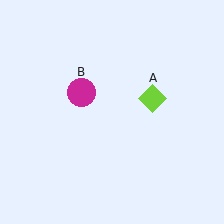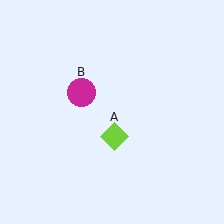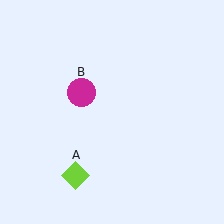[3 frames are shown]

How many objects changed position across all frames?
1 object changed position: lime diamond (object A).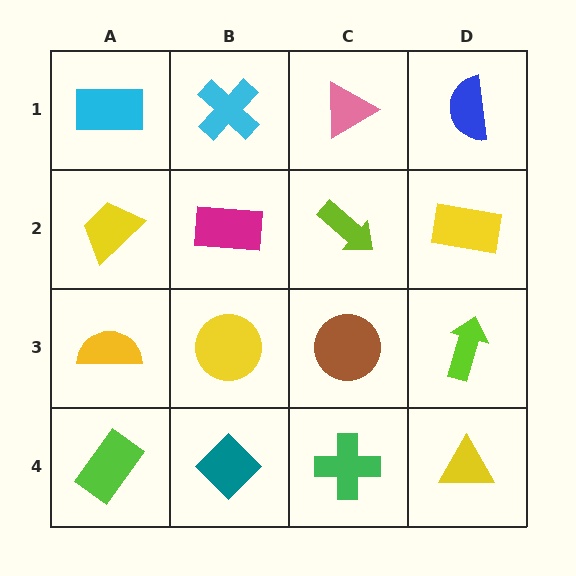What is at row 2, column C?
A lime arrow.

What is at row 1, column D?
A blue semicircle.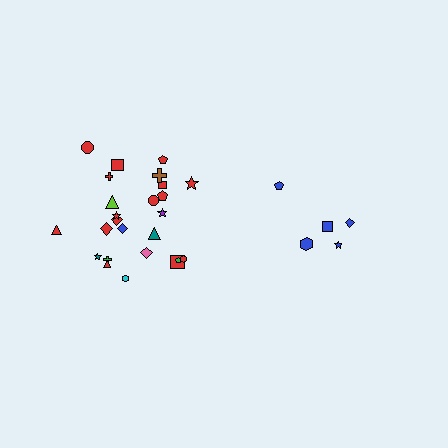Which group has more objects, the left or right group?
The left group.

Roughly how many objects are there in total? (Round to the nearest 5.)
Roughly 30 objects in total.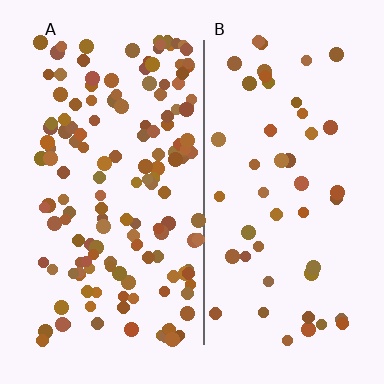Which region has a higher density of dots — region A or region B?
A (the left).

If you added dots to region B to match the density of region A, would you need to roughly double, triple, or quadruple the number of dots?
Approximately triple.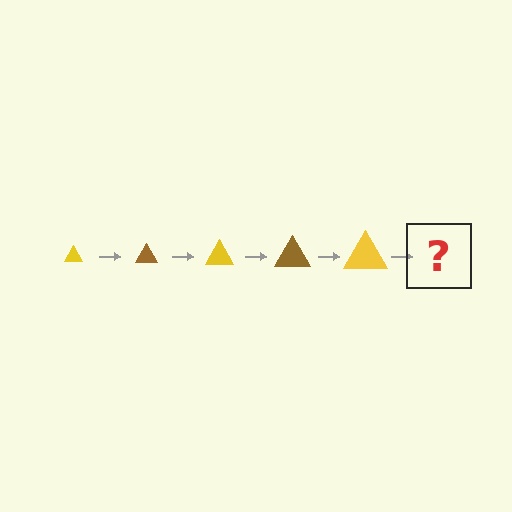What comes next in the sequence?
The next element should be a brown triangle, larger than the previous one.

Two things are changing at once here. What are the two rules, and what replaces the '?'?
The two rules are that the triangle grows larger each step and the color cycles through yellow and brown. The '?' should be a brown triangle, larger than the previous one.